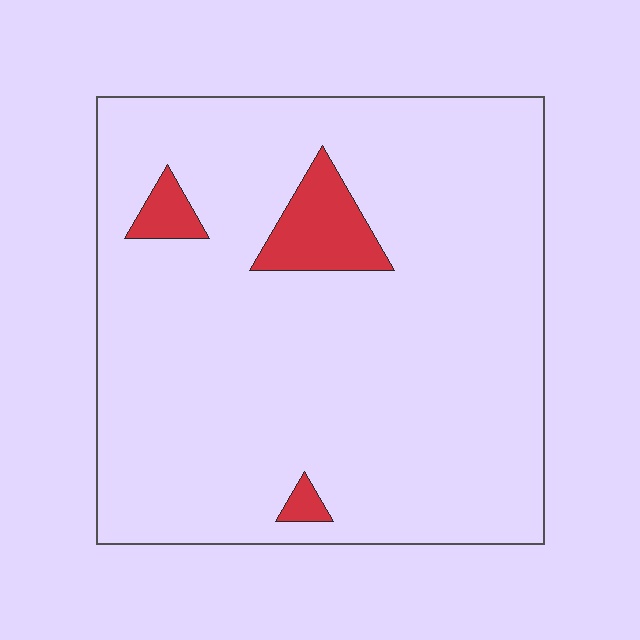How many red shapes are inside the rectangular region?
3.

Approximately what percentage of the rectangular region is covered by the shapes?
Approximately 5%.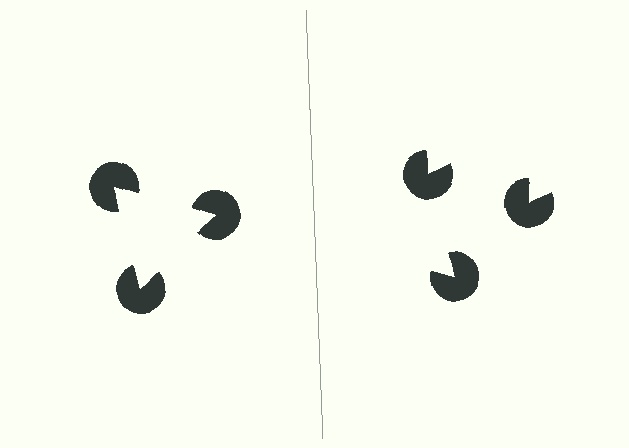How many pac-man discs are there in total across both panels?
6 — 3 on each side.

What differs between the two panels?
The pac-man discs are positioned identically on both sides; only the wedge orientations differ. On the left they align to a triangle; on the right they are misaligned.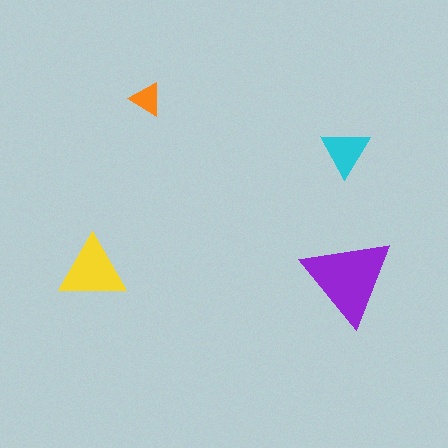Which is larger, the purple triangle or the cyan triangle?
The purple one.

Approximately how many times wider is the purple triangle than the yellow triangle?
About 1.5 times wider.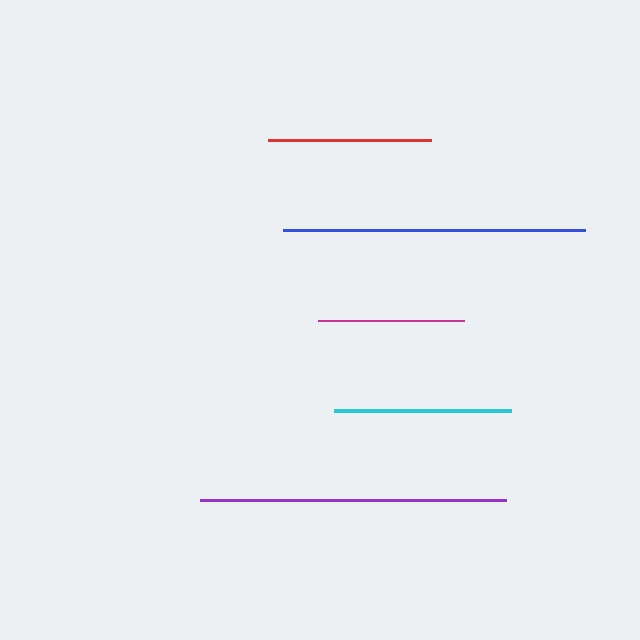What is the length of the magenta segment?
The magenta segment is approximately 146 pixels long.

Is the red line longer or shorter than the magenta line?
The red line is longer than the magenta line.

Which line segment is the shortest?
The magenta line is the shortest at approximately 146 pixels.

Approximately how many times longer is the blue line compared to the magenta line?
The blue line is approximately 2.1 times the length of the magenta line.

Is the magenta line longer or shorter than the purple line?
The purple line is longer than the magenta line.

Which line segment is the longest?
The purple line is the longest at approximately 306 pixels.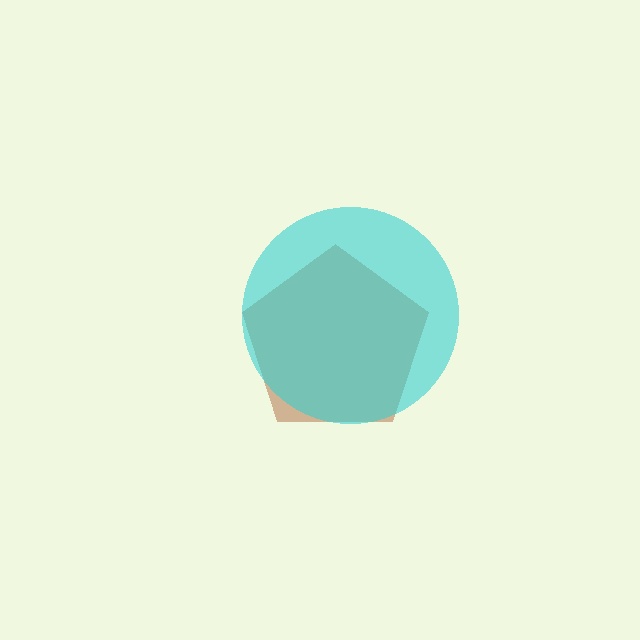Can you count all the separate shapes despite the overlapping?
Yes, there are 2 separate shapes.